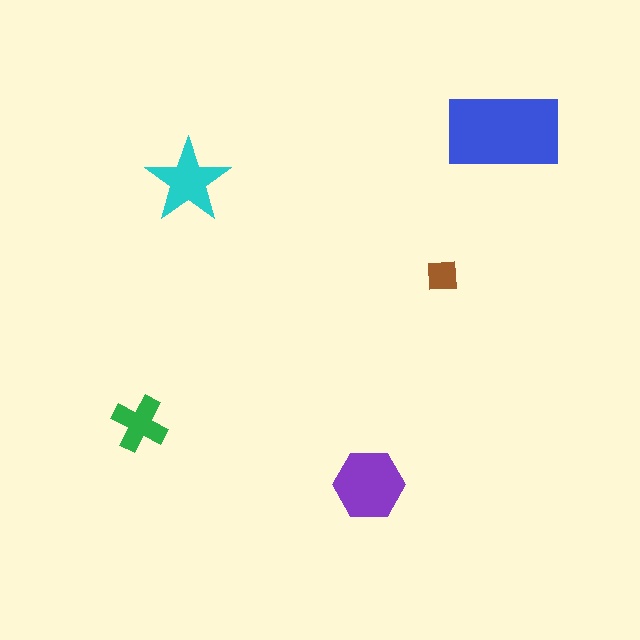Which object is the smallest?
The brown square.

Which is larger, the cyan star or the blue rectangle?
The blue rectangle.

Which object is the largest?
The blue rectangle.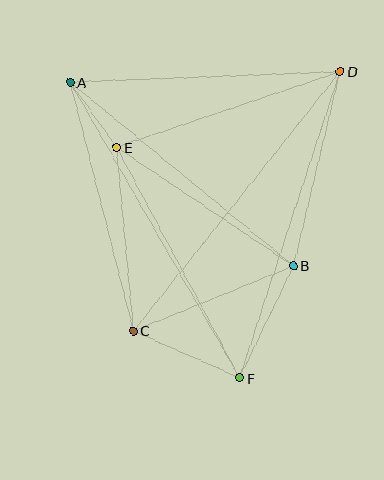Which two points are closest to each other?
Points A and E are closest to each other.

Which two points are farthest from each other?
Points A and F are farthest from each other.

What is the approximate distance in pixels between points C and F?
The distance between C and F is approximately 117 pixels.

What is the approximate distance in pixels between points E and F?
The distance between E and F is approximately 261 pixels.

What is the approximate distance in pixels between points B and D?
The distance between B and D is approximately 200 pixels.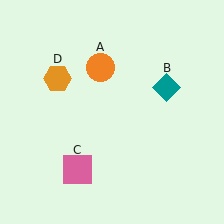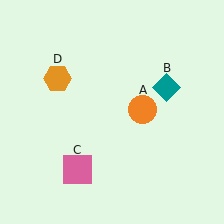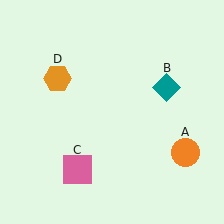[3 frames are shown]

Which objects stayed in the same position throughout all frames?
Teal diamond (object B) and pink square (object C) and orange hexagon (object D) remained stationary.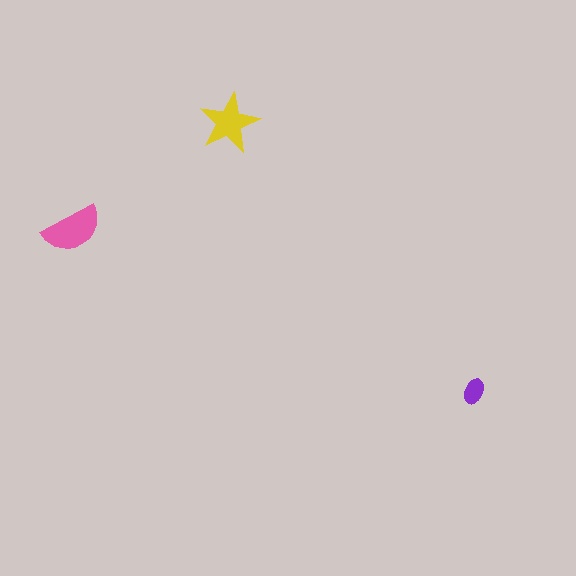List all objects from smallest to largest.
The purple ellipse, the yellow star, the pink semicircle.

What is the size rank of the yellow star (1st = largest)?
2nd.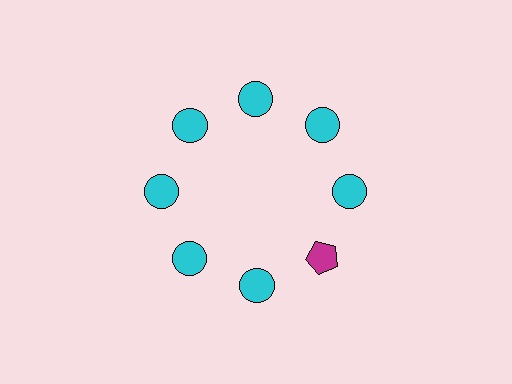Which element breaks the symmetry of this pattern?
The magenta pentagon at roughly the 4 o'clock position breaks the symmetry. All other shapes are cyan circles.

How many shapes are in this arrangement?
There are 8 shapes arranged in a ring pattern.